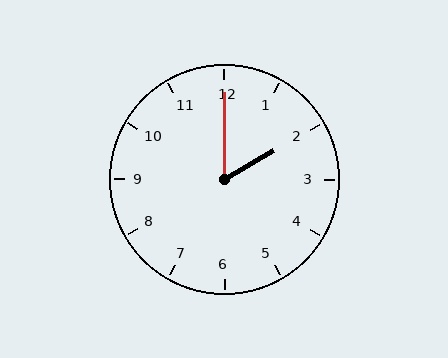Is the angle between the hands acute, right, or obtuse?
It is acute.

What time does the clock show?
2:00.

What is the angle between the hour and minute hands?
Approximately 60 degrees.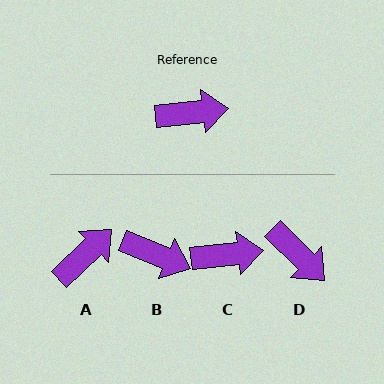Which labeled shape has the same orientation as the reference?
C.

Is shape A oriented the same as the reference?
No, it is off by about 37 degrees.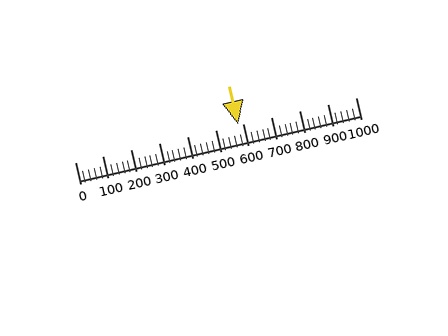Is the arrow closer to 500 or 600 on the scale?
The arrow is closer to 600.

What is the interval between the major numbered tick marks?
The major tick marks are spaced 100 units apart.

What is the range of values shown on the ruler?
The ruler shows values from 0 to 1000.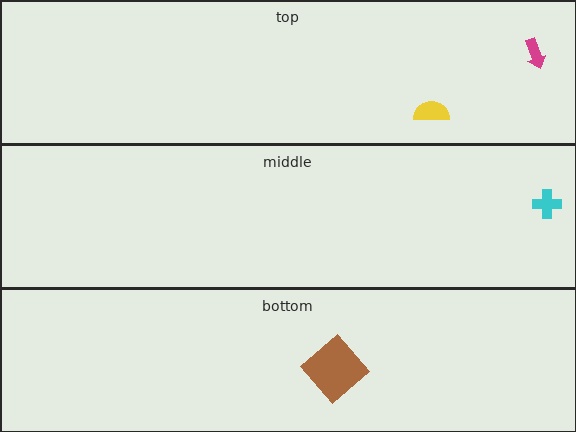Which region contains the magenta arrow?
The top region.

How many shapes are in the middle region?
1.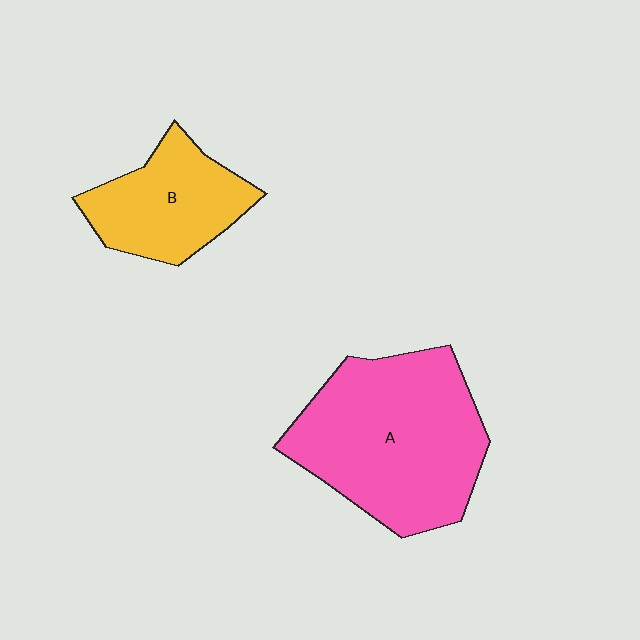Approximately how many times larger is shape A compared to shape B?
Approximately 1.9 times.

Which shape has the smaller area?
Shape B (yellow).